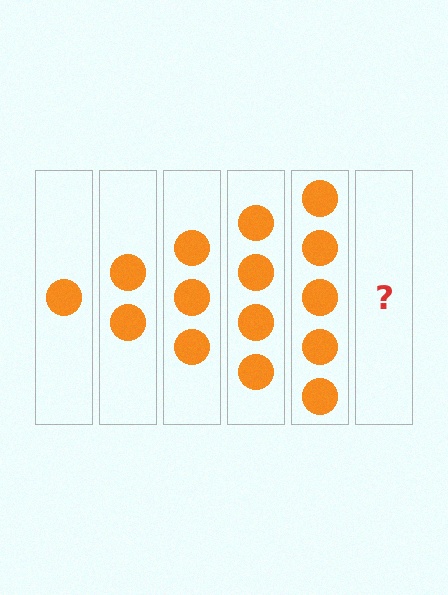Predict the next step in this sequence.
The next step is 6 circles.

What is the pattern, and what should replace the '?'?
The pattern is that each step adds one more circle. The '?' should be 6 circles.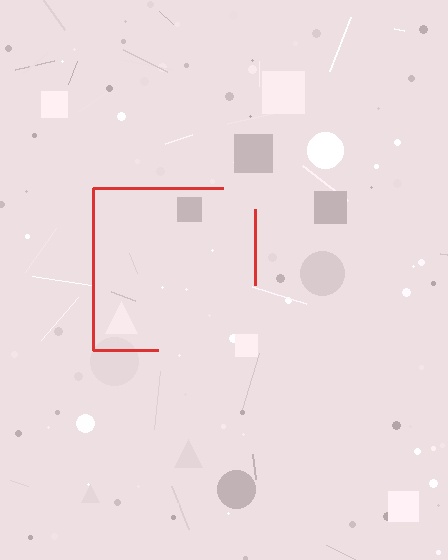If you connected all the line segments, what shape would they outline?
They would outline a square.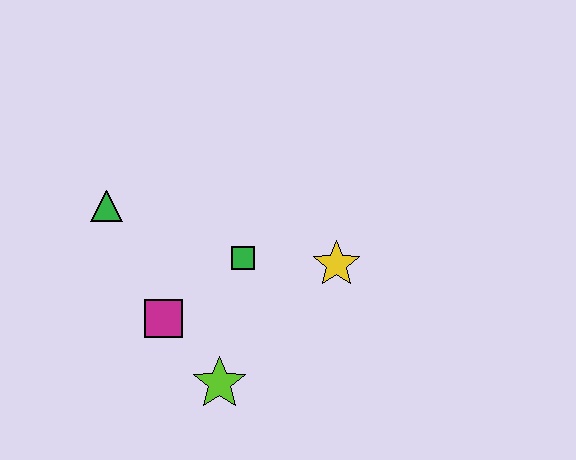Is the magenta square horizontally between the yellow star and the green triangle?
Yes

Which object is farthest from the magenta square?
The yellow star is farthest from the magenta square.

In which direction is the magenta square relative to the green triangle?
The magenta square is below the green triangle.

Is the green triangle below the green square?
No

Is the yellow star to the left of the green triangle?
No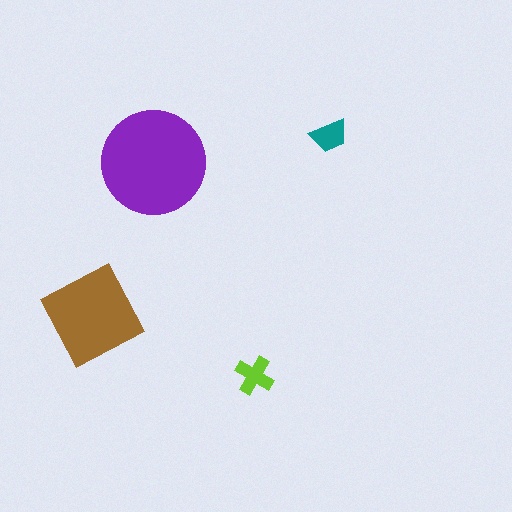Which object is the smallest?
The teal trapezoid.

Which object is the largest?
The purple circle.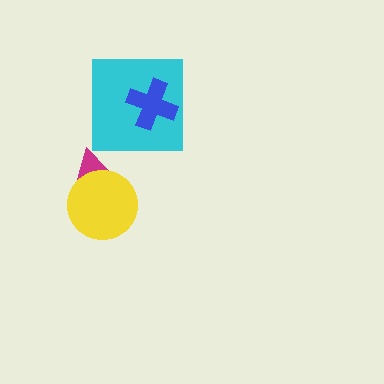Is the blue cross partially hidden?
No, no other shape covers it.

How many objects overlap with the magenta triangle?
1 object overlaps with the magenta triangle.